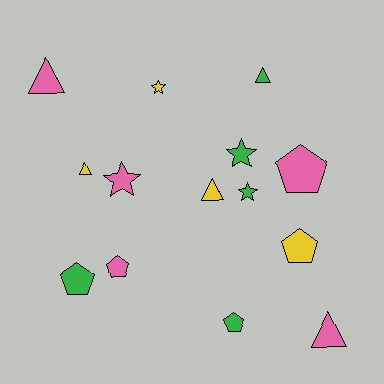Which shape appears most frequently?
Triangle, with 5 objects.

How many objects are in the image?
There are 14 objects.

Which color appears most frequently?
Green, with 5 objects.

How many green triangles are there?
There is 1 green triangle.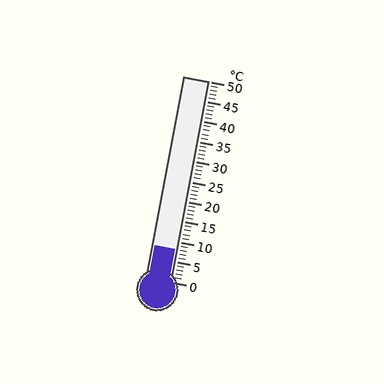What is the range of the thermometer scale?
The thermometer scale ranges from 0°C to 50°C.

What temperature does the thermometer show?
The thermometer shows approximately 8°C.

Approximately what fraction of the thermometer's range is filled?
The thermometer is filled to approximately 15% of its range.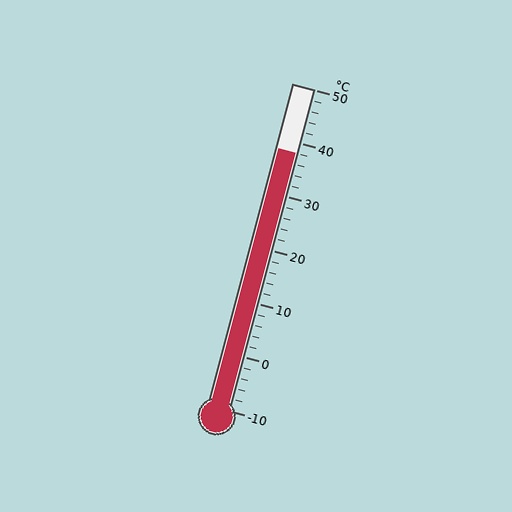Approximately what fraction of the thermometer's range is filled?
The thermometer is filled to approximately 80% of its range.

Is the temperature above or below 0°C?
The temperature is above 0°C.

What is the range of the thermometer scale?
The thermometer scale ranges from -10°C to 50°C.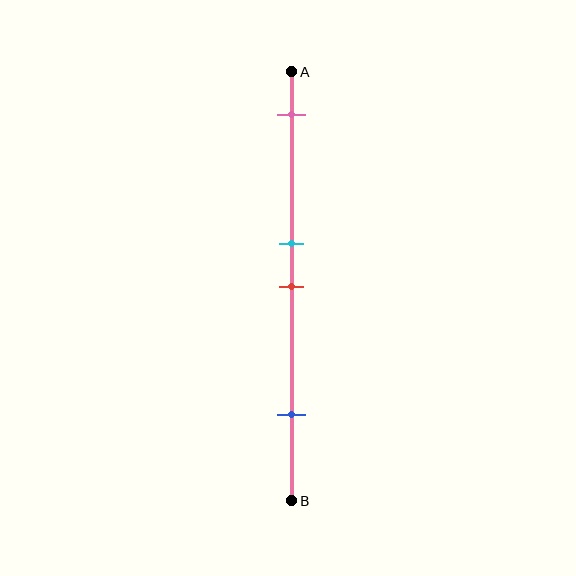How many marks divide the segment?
There are 4 marks dividing the segment.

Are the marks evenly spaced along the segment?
No, the marks are not evenly spaced.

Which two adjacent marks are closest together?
The cyan and red marks are the closest adjacent pair.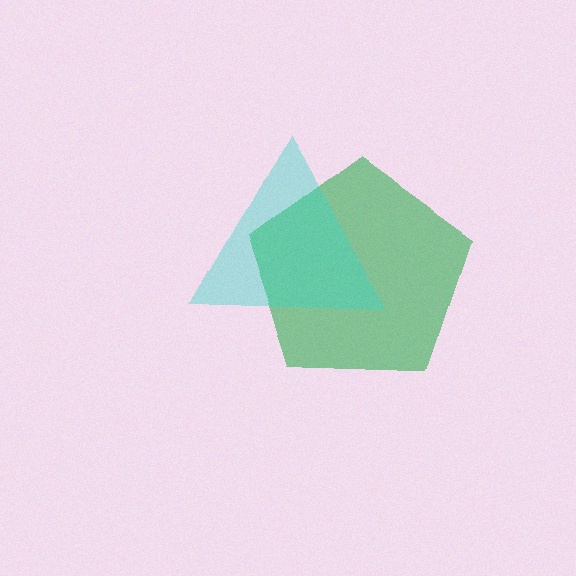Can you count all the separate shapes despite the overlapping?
Yes, there are 2 separate shapes.